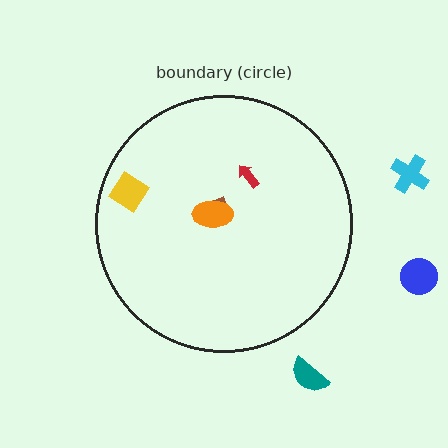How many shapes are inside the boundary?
4 inside, 3 outside.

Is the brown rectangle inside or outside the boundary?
Inside.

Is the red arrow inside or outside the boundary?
Inside.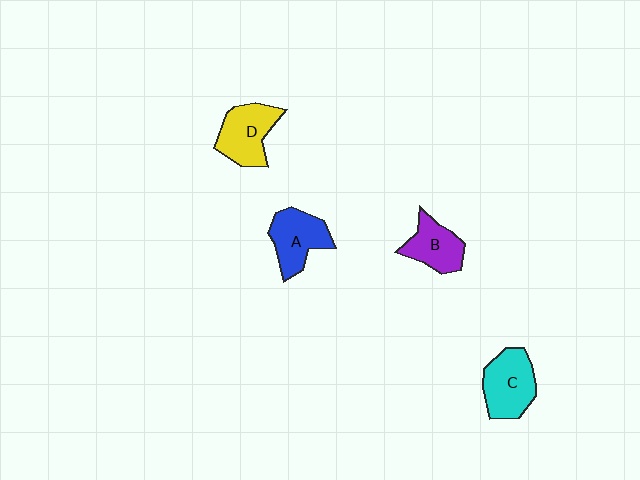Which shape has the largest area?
Shape C (cyan).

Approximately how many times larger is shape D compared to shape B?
Approximately 1.2 times.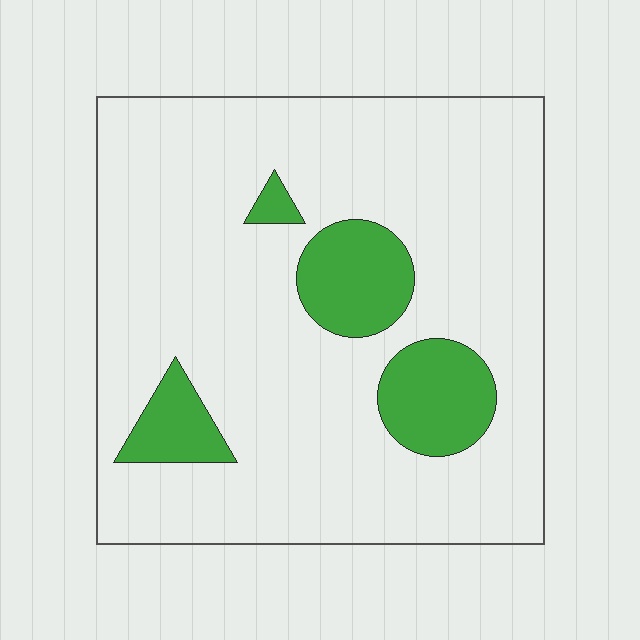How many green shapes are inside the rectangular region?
4.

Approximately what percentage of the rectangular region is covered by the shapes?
Approximately 15%.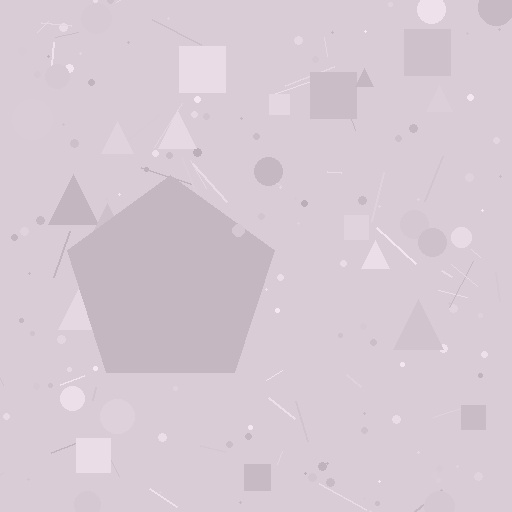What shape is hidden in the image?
A pentagon is hidden in the image.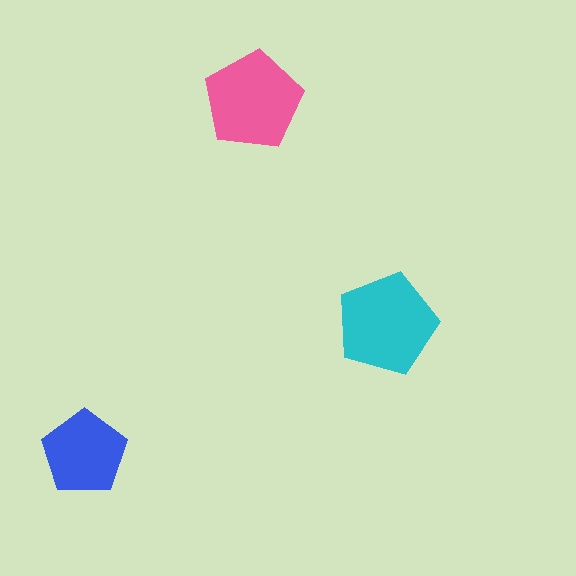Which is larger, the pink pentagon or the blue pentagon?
The pink one.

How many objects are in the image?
There are 3 objects in the image.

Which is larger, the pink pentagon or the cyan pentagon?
The cyan one.